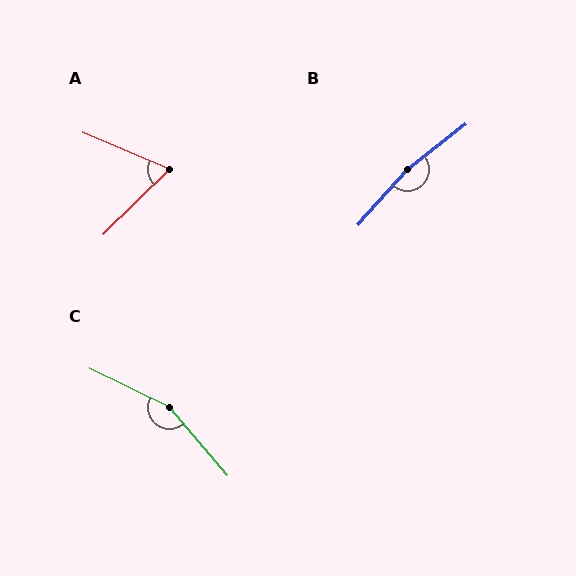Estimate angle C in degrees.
Approximately 156 degrees.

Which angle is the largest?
B, at approximately 169 degrees.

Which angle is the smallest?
A, at approximately 67 degrees.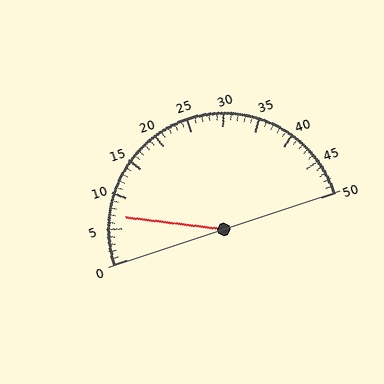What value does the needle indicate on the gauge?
The needle indicates approximately 7.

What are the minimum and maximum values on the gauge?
The gauge ranges from 0 to 50.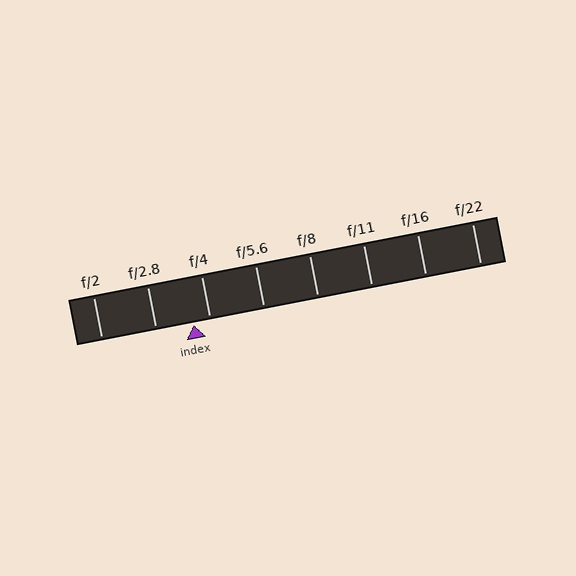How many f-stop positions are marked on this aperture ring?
There are 8 f-stop positions marked.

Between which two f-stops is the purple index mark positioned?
The index mark is between f/2.8 and f/4.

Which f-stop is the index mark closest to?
The index mark is closest to f/4.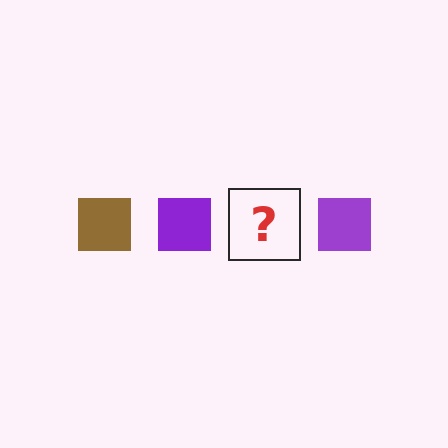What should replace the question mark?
The question mark should be replaced with a brown square.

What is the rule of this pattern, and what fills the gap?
The rule is that the pattern cycles through brown, purple squares. The gap should be filled with a brown square.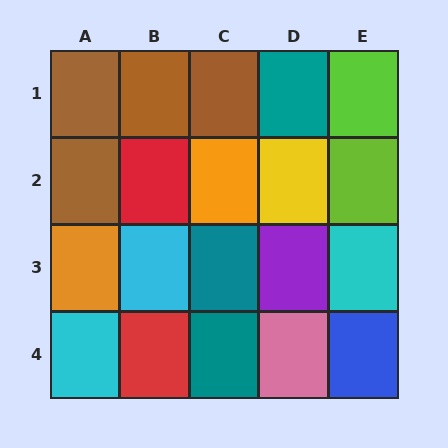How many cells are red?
2 cells are red.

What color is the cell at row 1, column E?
Lime.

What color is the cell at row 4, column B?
Red.